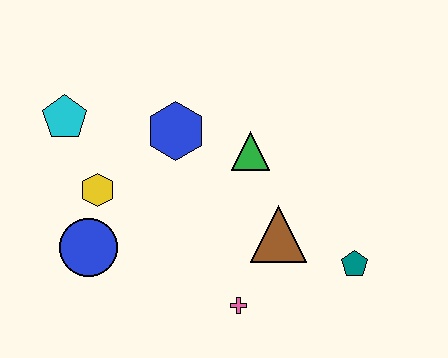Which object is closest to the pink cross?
The brown triangle is closest to the pink cross.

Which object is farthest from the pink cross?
The cyan pentagon is farthest from the pink cross.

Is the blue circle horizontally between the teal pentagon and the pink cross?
No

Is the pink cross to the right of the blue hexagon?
Yes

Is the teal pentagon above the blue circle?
No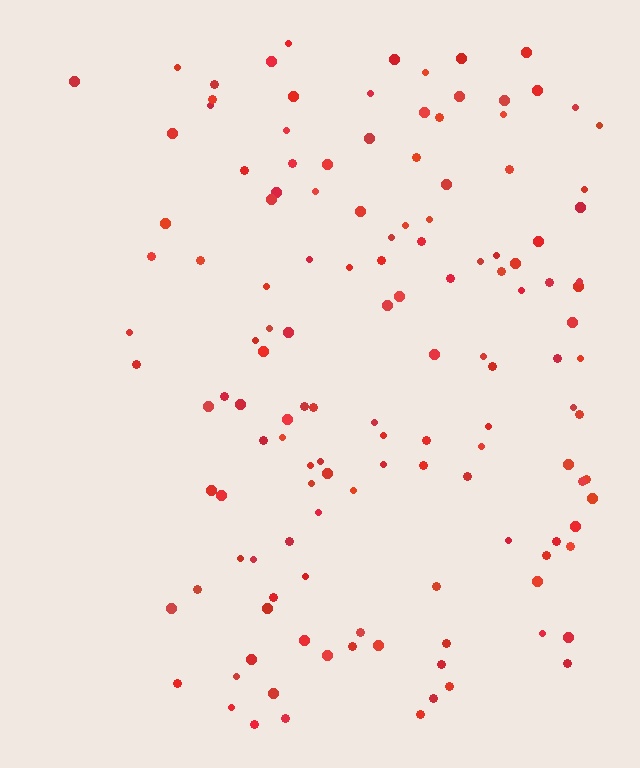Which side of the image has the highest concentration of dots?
The right.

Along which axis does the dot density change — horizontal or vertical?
Horizontal.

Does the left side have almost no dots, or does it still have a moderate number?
Still a moderate number, just noticeably fewer than the right.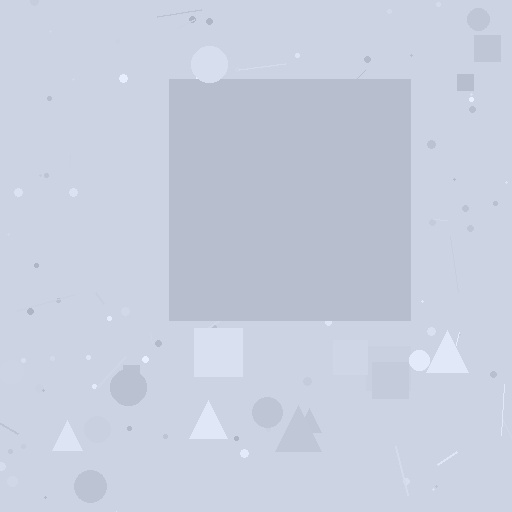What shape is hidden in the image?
A square is hidden in the image.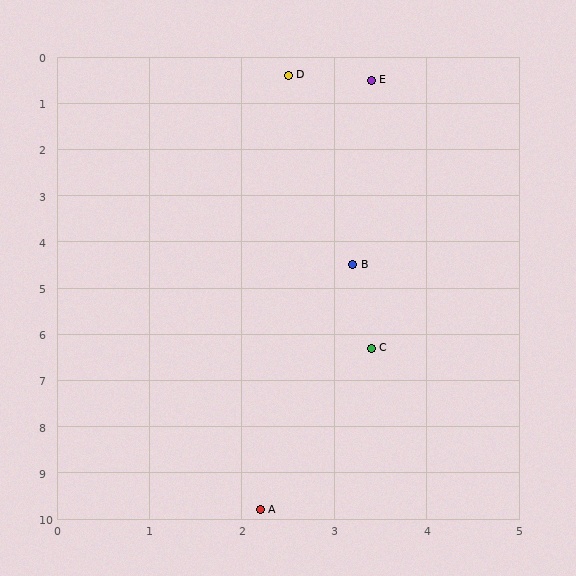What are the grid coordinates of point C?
Point C is at approximately (3.4, 6.3).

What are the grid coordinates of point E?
Point E is at approximately (3.4, 0.5).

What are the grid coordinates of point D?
Point D is at approximately (2.5, 0.4).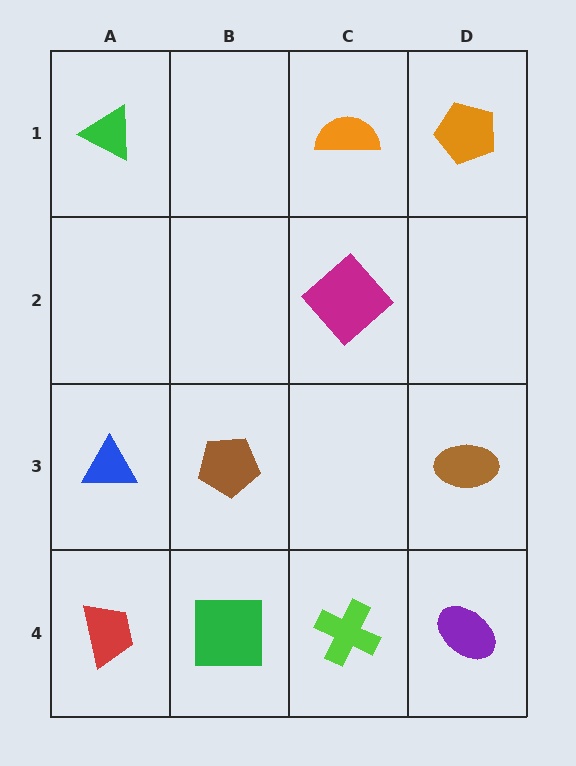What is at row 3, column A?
A blue triangle.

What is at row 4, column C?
A lime cross.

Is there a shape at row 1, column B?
No, that cell is empty.